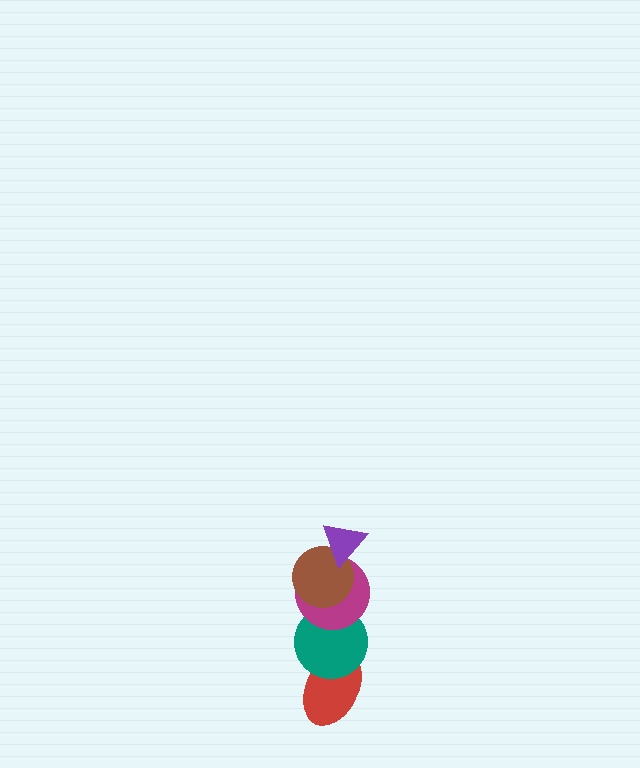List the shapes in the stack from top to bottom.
From top to bottom: the purple triangle, the brown circle, the magenta circle, the teal circle, the red ellipse.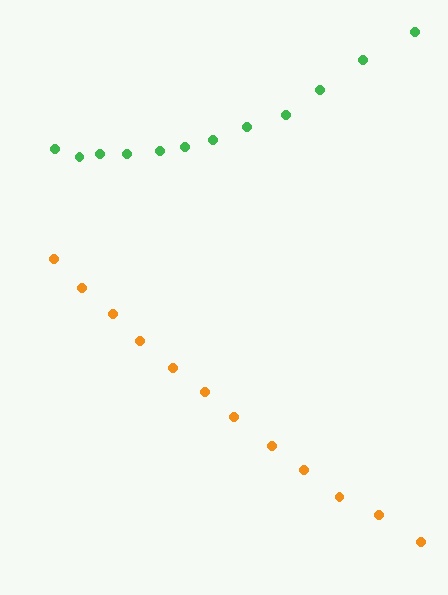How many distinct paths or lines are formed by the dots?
There are 2 distinct paths.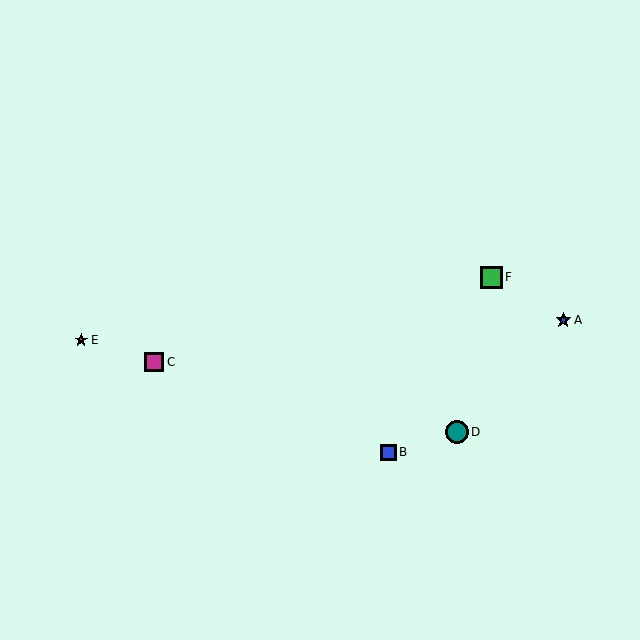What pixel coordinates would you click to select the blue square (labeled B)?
Click at (388, 452) to select the blue square B.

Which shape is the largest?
The teal circle (labeled D) is the largest.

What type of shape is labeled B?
Shape B is a blue square.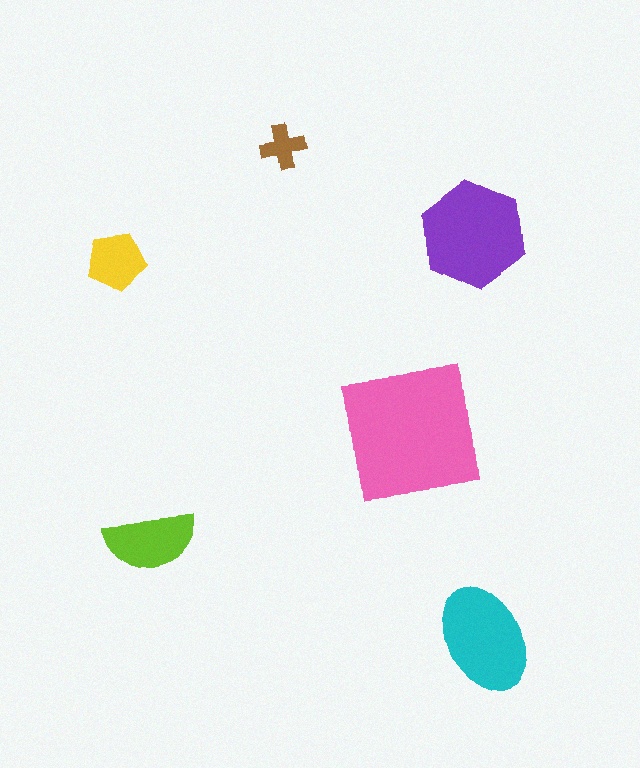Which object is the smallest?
The brown cross.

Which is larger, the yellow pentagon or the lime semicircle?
The lime semicircle.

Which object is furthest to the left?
The yellow pentagon is leftmost.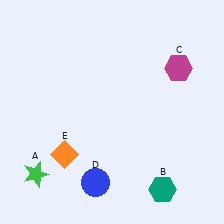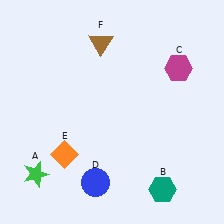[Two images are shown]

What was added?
A brown triangle (F) was added in Image 2.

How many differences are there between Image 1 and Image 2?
There is 1 difference between the two images.